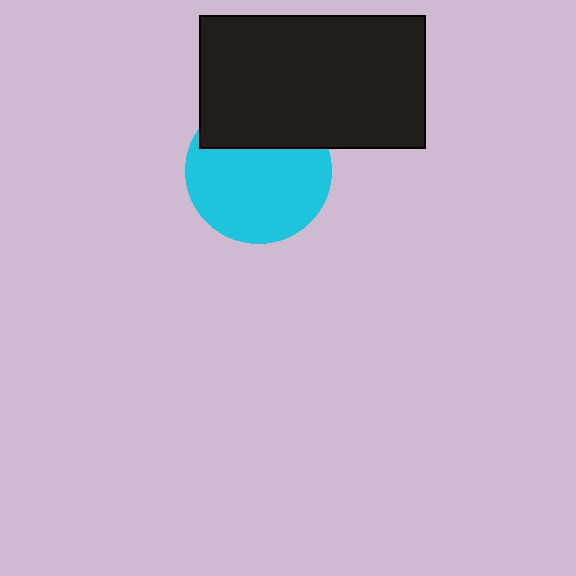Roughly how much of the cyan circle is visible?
Most of it is visible (roughly 69%).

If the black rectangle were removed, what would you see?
You would see the complete cyan circle.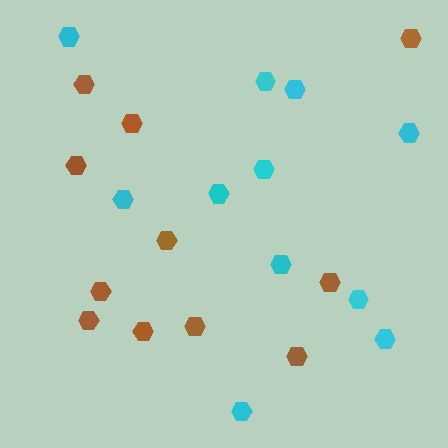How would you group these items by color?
There are 2 groups: one group of brown hexagons (11) and one group of cyan hexagons (11).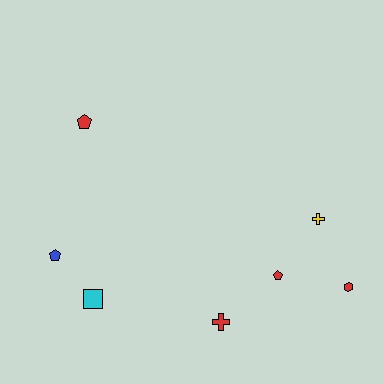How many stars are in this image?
There are no stars.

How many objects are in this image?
There are 7 objects.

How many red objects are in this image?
There are 4 red objects.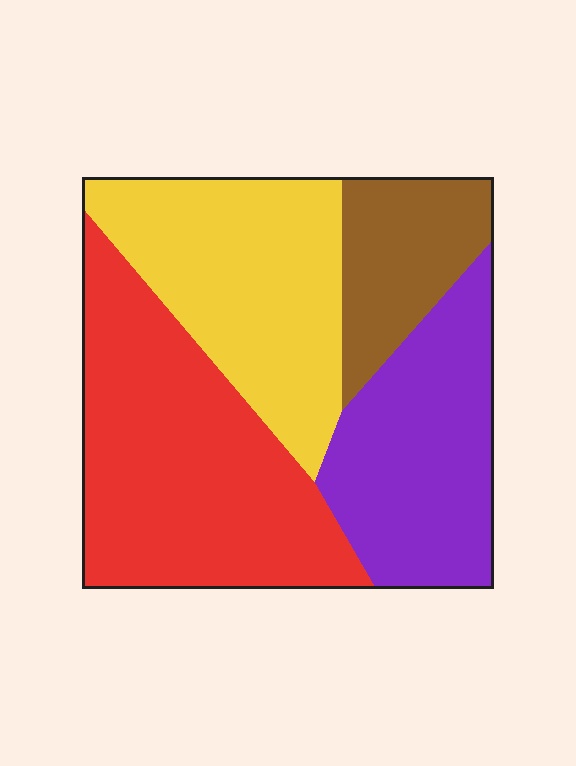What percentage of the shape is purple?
Purple covers roughly 25% of the shape.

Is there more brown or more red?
Red.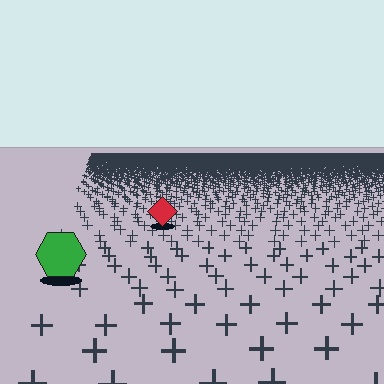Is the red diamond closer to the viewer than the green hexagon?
No. The green hexagon is closer — you can tell from the texture gradient: the ground texture is coarser near it.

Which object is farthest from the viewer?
The red diamond is farthest from the viewer. It appears smaller and the ground texture around it is denser.